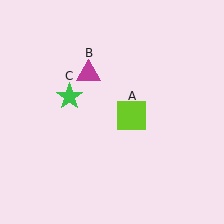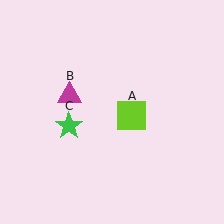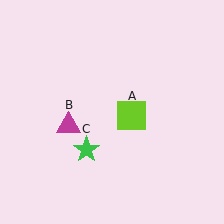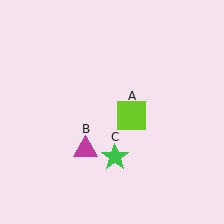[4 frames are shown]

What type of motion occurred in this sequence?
The magenta triangle (object B), green star (object C) rotated counterclockwise around the center of the scene.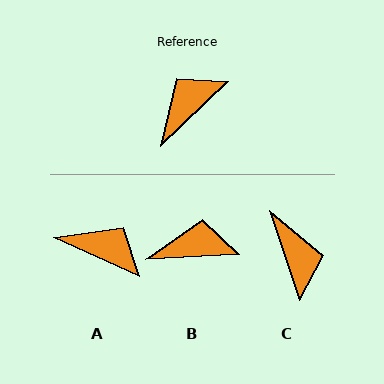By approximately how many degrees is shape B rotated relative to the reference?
Approximately 41 degrees clockwise.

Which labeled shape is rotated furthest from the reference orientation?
C, about 115 degrees away.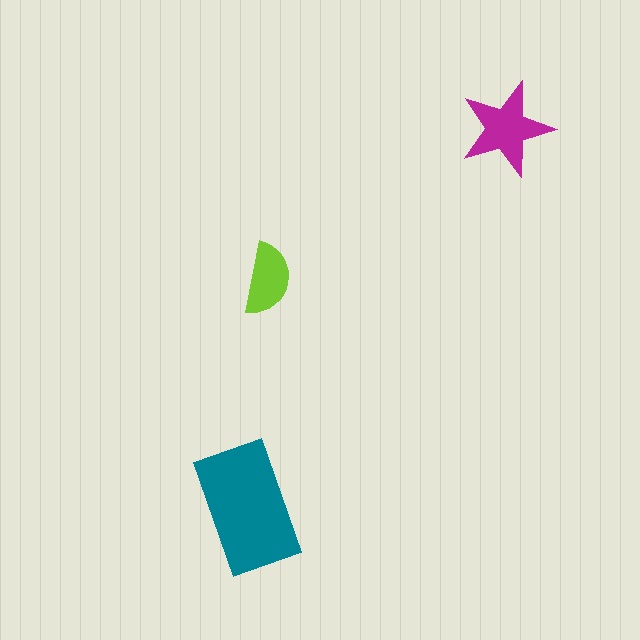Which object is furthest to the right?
The magenta star is rightmost.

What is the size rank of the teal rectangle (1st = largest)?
1st.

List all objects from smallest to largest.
The lime semicircle, the magenta star, the teal rectangle.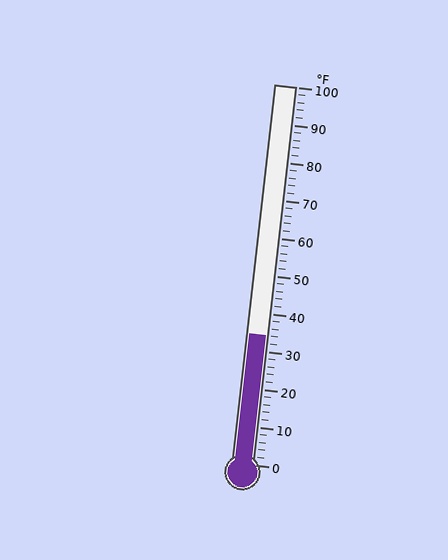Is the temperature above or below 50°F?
The temperature is below 50°F.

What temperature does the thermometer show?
The thermometer shows approximately 34°F.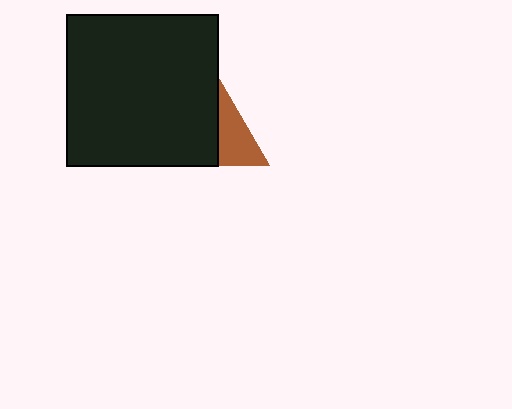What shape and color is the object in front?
The object in front is a black square.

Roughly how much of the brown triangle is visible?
A small part of it is visible (roughly 43%).